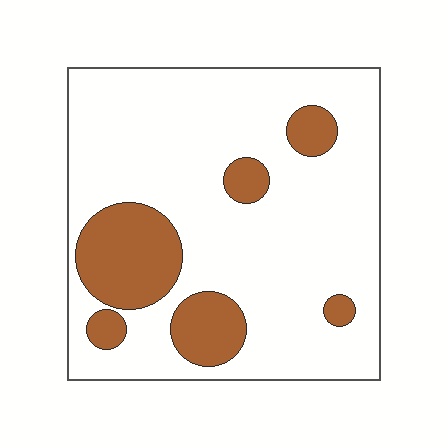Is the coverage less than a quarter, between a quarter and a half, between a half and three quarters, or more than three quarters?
Less than a quarter.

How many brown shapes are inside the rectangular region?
6.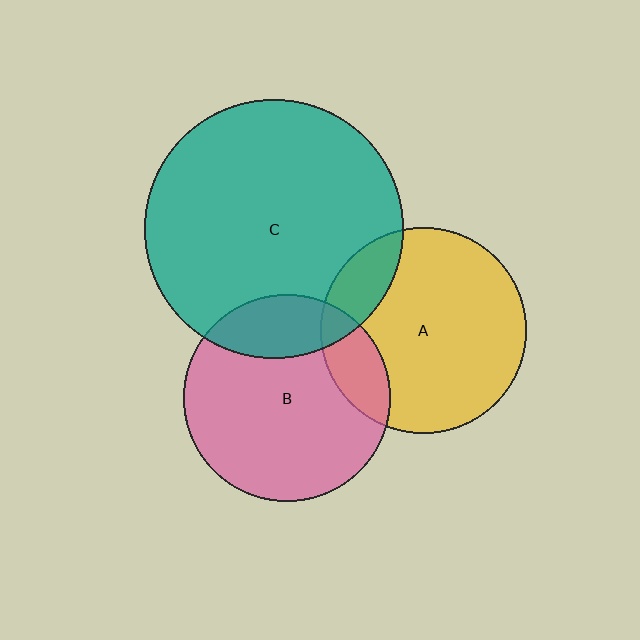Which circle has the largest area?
Circle C (teal).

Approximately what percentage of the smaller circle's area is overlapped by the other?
Approximately 15%.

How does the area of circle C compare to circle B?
Approximately 1.6 times.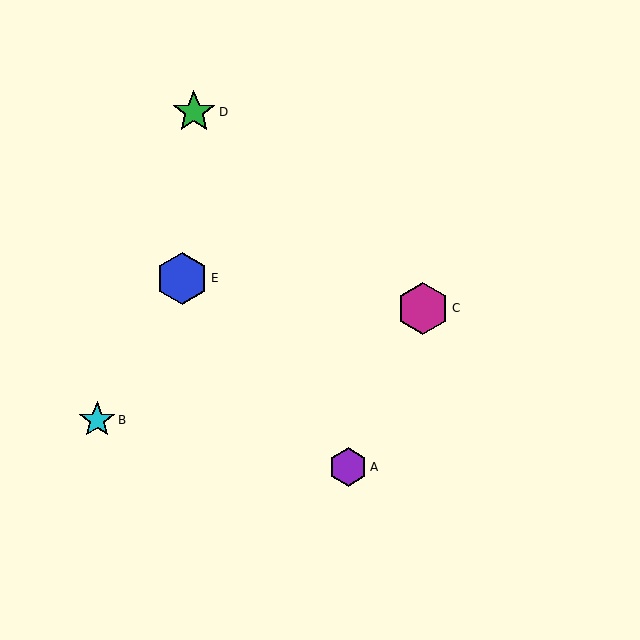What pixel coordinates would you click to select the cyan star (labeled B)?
Click at (97, 420) to select the cyan star B.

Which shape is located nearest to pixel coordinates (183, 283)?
The blue hexagon (labeled E) at (182, 278) is nearest to that location.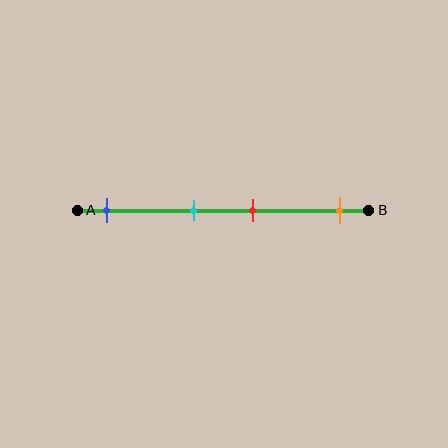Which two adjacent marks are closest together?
The cyan and red marks are the closest adjacent pair.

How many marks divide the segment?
There are 4 marks dividing the segment.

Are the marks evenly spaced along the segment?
No, the marks are not evenly spaced.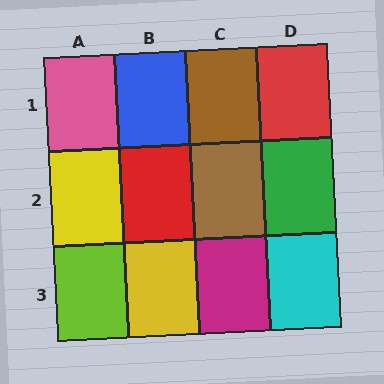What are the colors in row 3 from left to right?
Lime, yellow, magenta, cyan.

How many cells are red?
2 cells are red.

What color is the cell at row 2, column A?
Yellow.